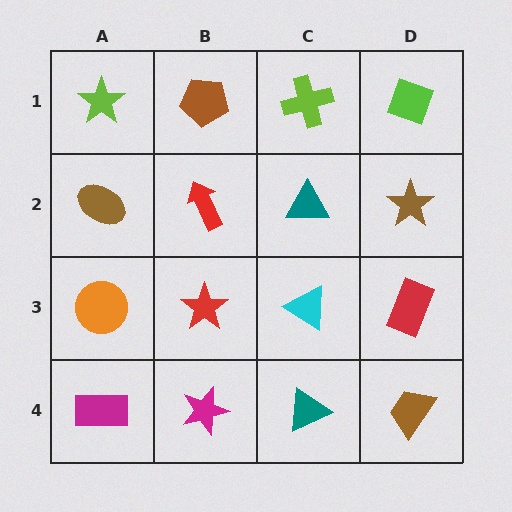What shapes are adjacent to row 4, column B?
A red star (row 3, column B), a magenta rectangle (row 4, column A), a teal triangle (row 4, column C).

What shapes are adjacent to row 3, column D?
A brown star (row 2, column D), a brown trapezoid (row 4, column D), a cyan triangle (row 3, column C).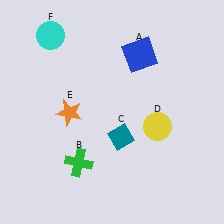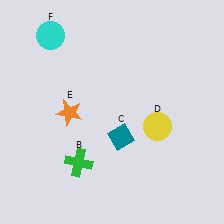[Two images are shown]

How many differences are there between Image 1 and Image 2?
There is 1 difference between the two images.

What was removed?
The blue square (A) was removed in Image 2.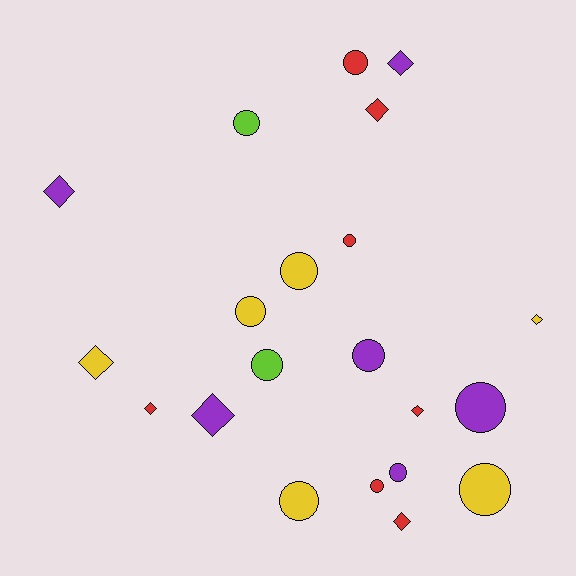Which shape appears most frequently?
Circle, with 12 objects.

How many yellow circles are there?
There are 4 yellow circles.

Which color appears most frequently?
Red, with 7 objects.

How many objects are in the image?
There are 21 objects.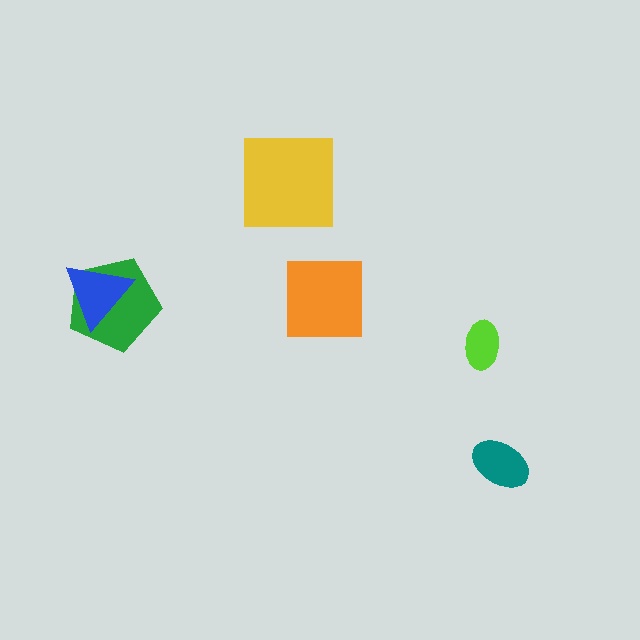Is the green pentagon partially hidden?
Yes, it is partially covered by another shape.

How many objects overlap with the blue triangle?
1 object overlaps with the blue triangle.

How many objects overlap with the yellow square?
0 objects overlap with the yellow square.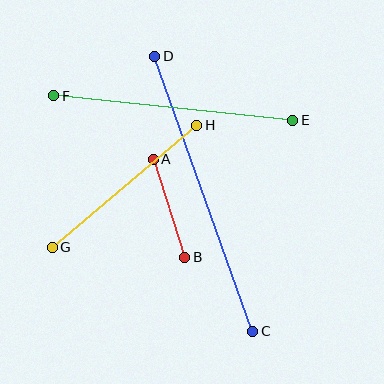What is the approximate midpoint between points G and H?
The midpoint is at approximately (125, 186) pixels.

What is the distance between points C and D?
The distance is approximately 292 pixels.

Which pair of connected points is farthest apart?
Points C and D are farthest apart.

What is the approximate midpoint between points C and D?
The midpoint is at approximately (204, 194) pixels.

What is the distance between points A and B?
The distance is approximately 103 pixels.